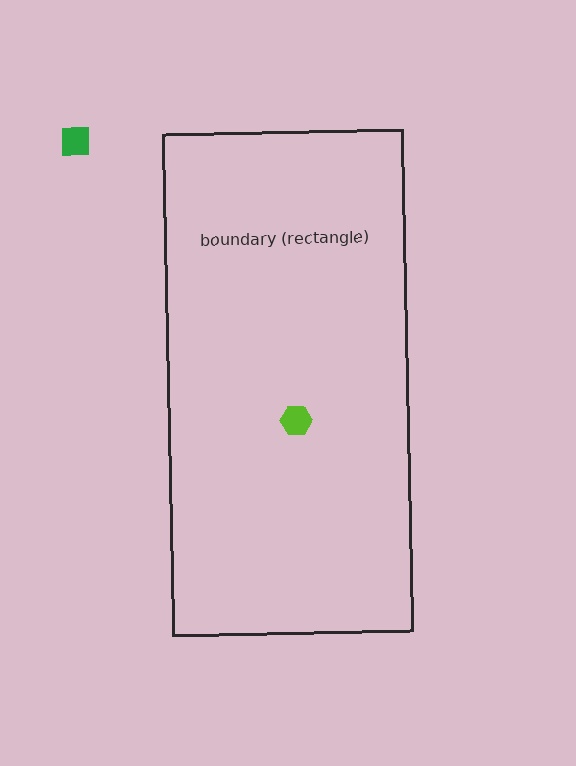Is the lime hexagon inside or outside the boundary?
Inside.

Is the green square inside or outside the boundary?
Outside.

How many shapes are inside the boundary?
1 inside, 1 outside.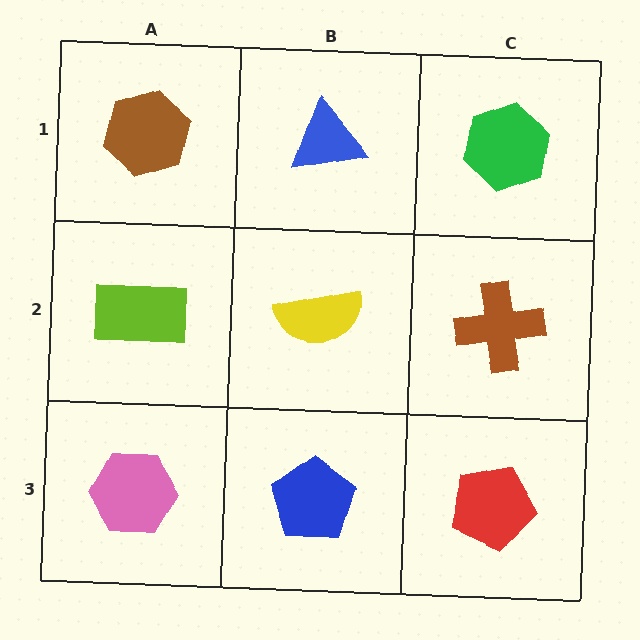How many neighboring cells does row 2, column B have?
4.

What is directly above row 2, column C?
A green hexagon.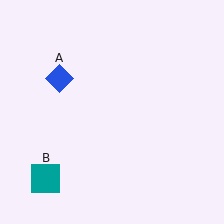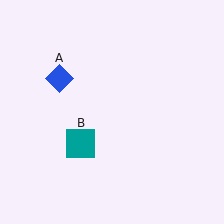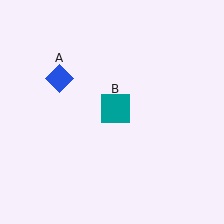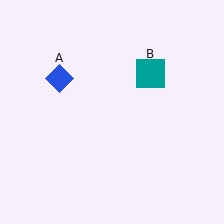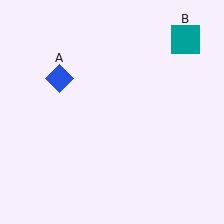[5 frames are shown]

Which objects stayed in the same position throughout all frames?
Blue diamond (object A) remained stationary.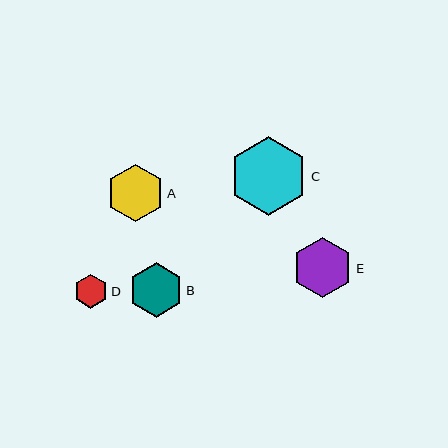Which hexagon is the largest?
Hexagon C is the largest with a size of approximately 79 pixels.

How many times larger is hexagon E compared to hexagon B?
Hexagon E is approximately 1.1 times the size of hexagon B.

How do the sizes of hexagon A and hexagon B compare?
Hexagon A and hexagon B are approximately the same size.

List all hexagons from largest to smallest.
From largest to smallest: C, E, A, B, D.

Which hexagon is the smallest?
Hexagon D is the smallest with a size of approximately 34 pixels.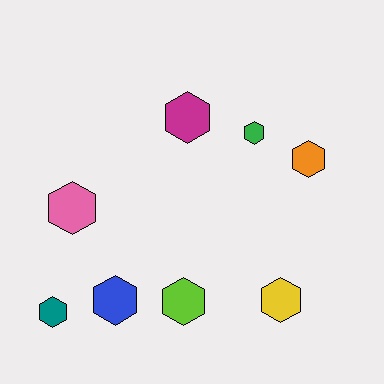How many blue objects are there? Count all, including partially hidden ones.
There is 1 blue object.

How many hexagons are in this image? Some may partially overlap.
There are 8 hexagons.